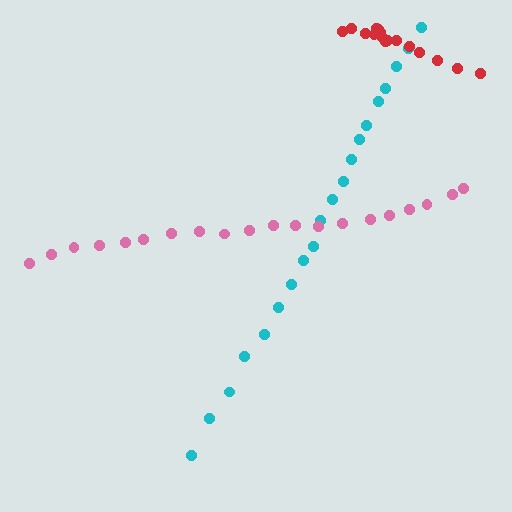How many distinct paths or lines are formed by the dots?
There are 3 distinct paths.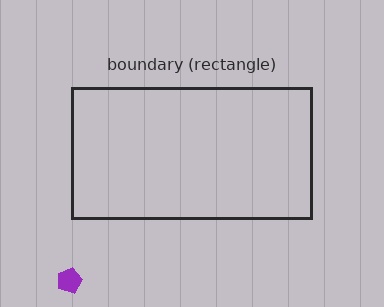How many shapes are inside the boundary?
0 inside, 1 outside.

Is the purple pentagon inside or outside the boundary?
Outside.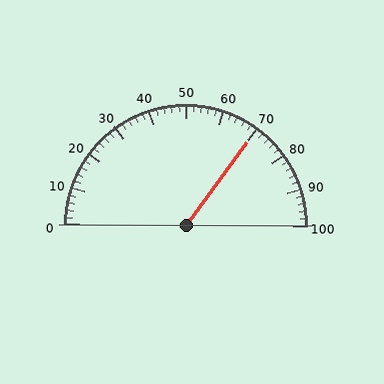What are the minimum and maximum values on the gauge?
The gauge ranges from 0 to 100.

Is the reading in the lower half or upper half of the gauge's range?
The reading is in the upper half of the range (0 to 100).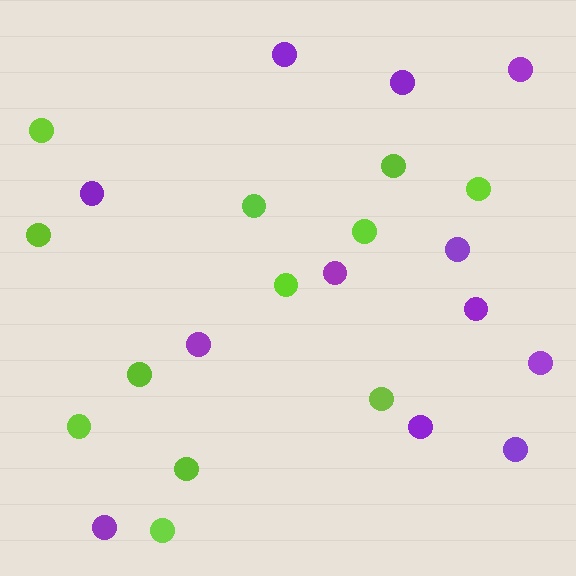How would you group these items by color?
There are 2 groups: one group of purple circles (12) and one group of lime circles (12).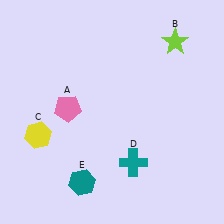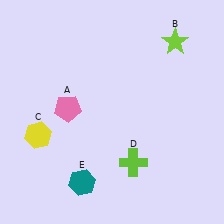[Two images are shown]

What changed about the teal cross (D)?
In Image 1, D is teal. In Image 2, it changed to lime.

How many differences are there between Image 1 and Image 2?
There is 1 difference between the two images.